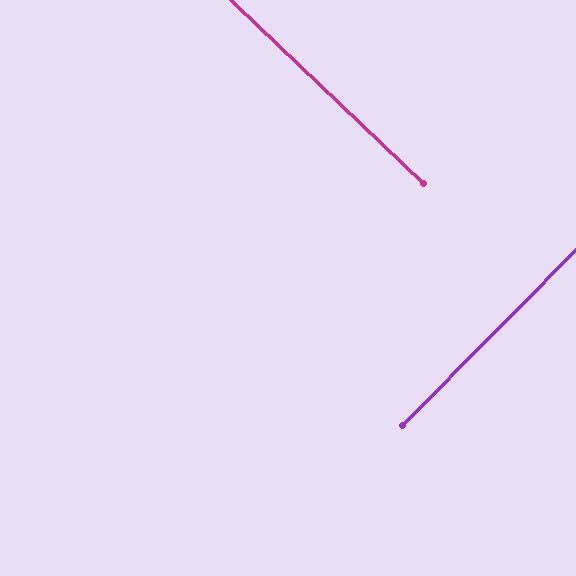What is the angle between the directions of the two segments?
Approximately 89 degrees.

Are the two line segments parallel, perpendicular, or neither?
Perpendicular — they meet at approximately 89°.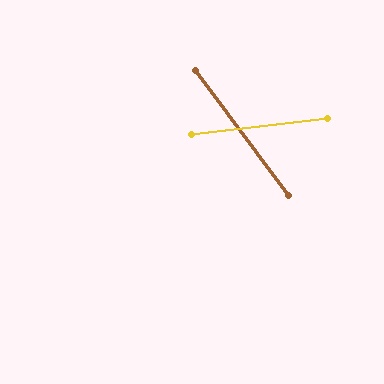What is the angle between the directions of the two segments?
Approximately 60 degrees.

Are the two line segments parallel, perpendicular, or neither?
Neither parallel nor perpendicular — they differ by about 60°.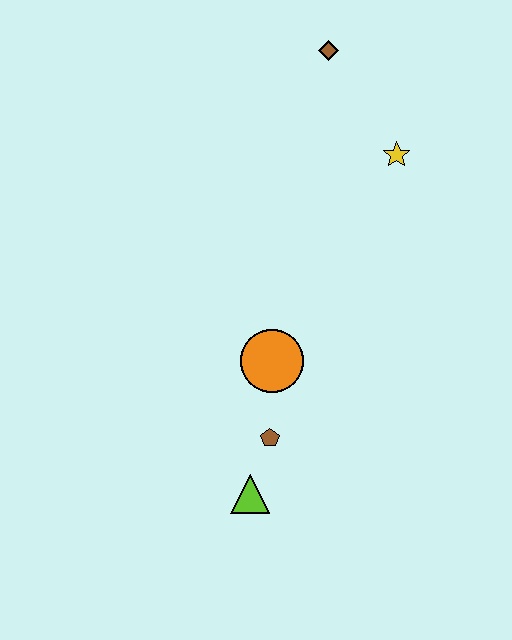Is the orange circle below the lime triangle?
No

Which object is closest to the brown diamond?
The yellow star is closest to the brown diamond.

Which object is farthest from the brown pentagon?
The brown diamond is farthest from the brown pentagon.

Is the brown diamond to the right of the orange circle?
Yes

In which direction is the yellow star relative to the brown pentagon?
The yellow star is above the brown pentagon.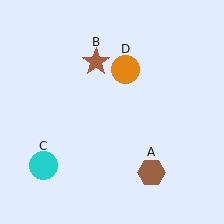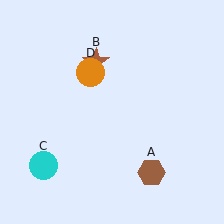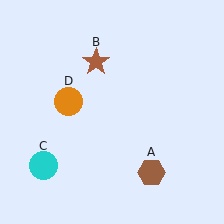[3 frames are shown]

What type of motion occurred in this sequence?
The orange circle (object D) rotated counterclockwise around the center of the scene.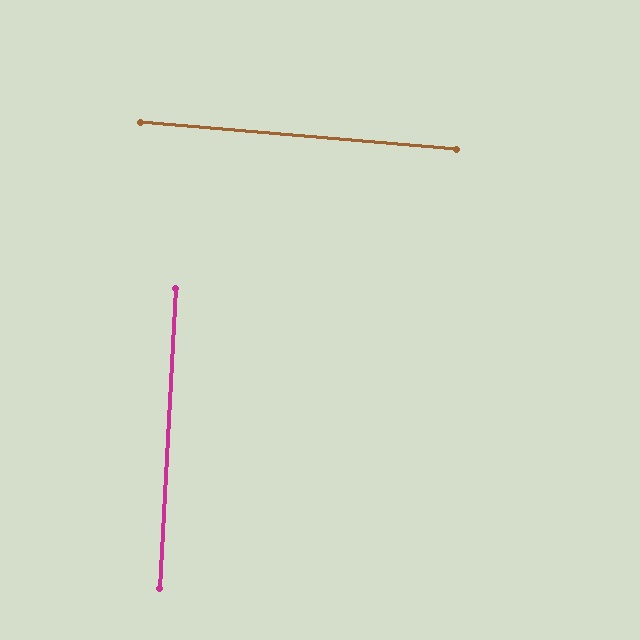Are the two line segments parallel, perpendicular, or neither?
Perpendicular — they meet at approximately 88°.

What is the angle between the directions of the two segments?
Approximately 88 degrees.